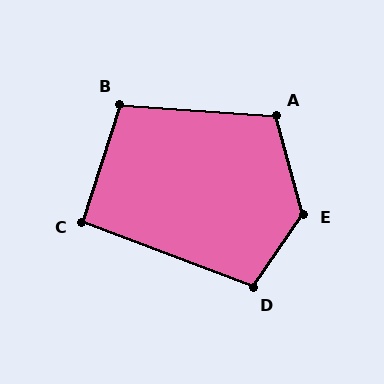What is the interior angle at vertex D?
Approximately 103 degrees (obtuse).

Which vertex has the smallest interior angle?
C, at approximately 93 degrees.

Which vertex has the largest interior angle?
E, at approximately 130 degrees.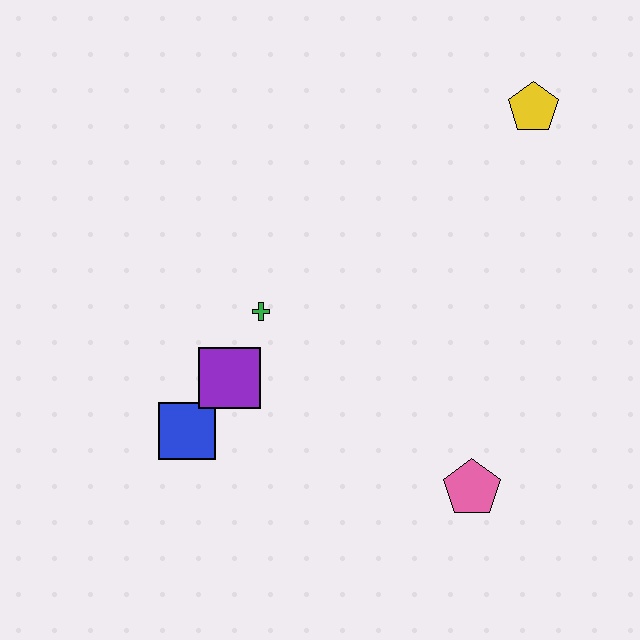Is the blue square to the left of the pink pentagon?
Yes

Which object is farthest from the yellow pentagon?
The blue square is farthest from the yellow pentagon.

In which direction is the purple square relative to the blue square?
The purple square is above the blue square.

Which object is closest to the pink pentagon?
The purple square is closest to the pink pentagon.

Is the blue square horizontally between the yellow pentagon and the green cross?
No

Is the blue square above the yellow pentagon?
No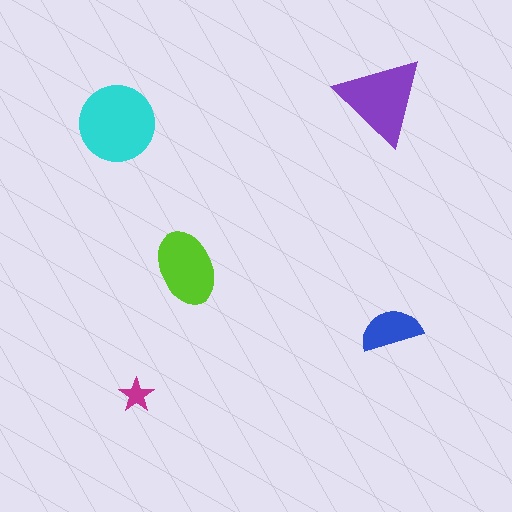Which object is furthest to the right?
The blue semicircle is rightmost.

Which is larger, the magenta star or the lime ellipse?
The lime ellipse.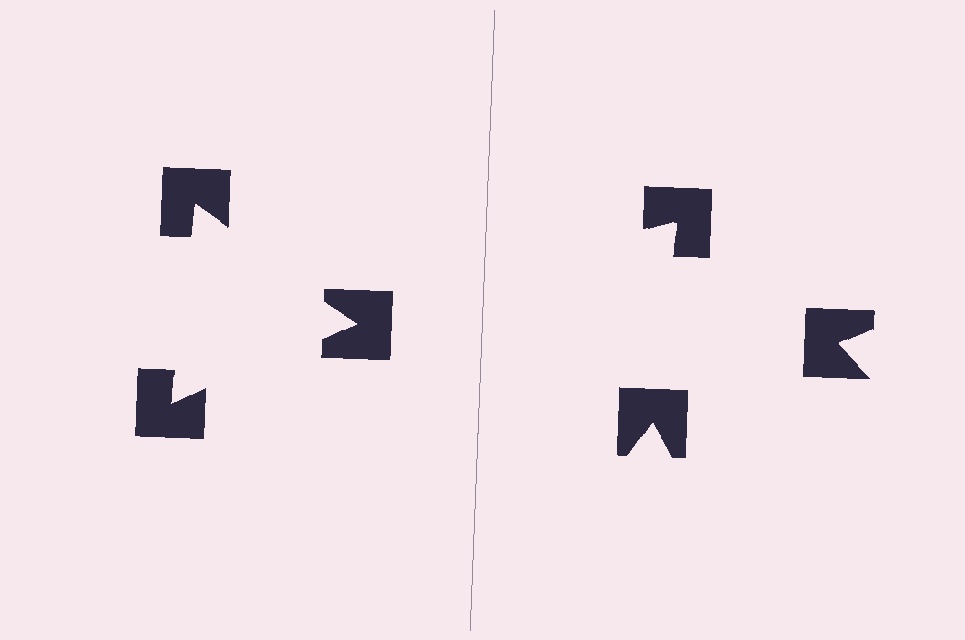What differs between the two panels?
The notched squares are positioned identically on both sides; only the wedge orientations differ. On the left they align to a triangle; on the right they are misaligned.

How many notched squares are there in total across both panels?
6 — 3 on each side.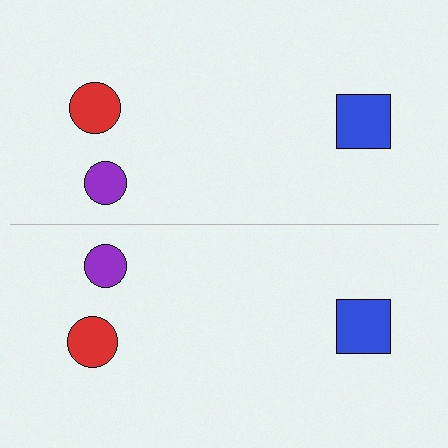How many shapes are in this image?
There are 6 shapes in this image.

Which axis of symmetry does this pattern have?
The pattern has a horizontal axis of symmetry running through the center of the image.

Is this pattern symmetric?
Yes, this pattern has bilateral (reflection) symmetry.